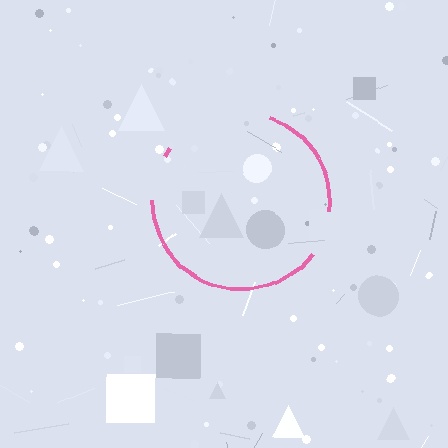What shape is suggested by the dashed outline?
The dashed outline suggests a circle.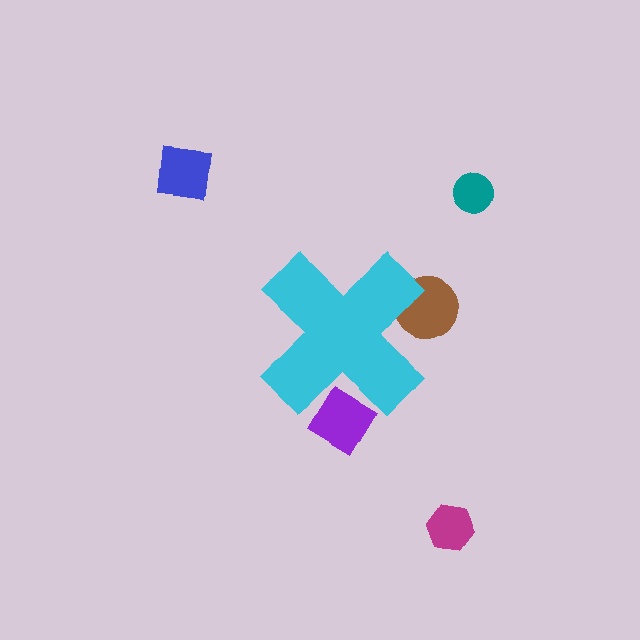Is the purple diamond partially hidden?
Yes, the purple diamond is partially hidden behind the cyan cross.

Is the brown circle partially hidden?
Yes, the brown circle is partially hidden behind the cyan cross.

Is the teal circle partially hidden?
No, the teal circle is fully visible.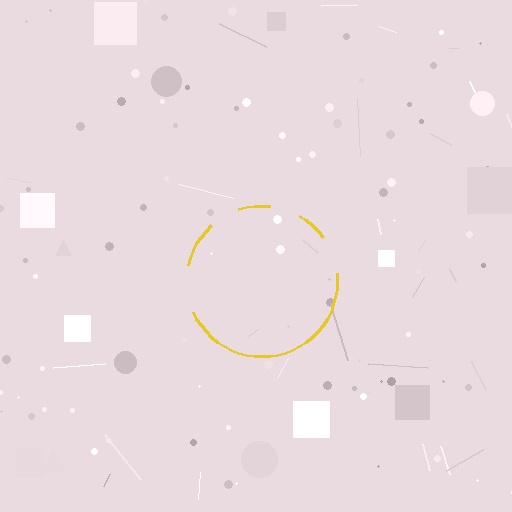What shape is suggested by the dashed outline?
The dashed outline suggests a circle.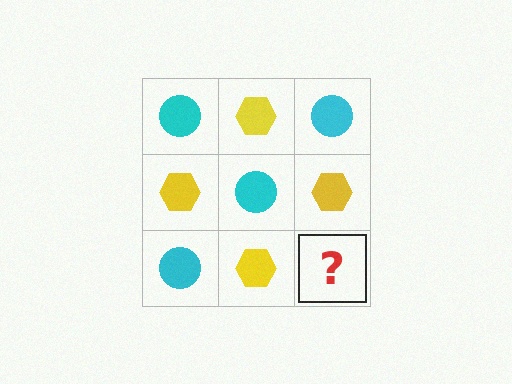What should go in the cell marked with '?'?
The missing cell should contain a cyan circle.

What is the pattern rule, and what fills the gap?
The rule is that it alternates cyan circle and yellow hexagon in a checkerboard pattern. The gap should be filled with a cyan circle.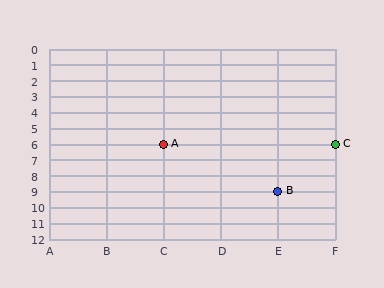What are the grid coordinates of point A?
Point A is at grid coordinates (C, 6).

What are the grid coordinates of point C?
Point C is at grid coordinates (F, 6).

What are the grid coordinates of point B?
Point B is at grid coordinates (E, 9).